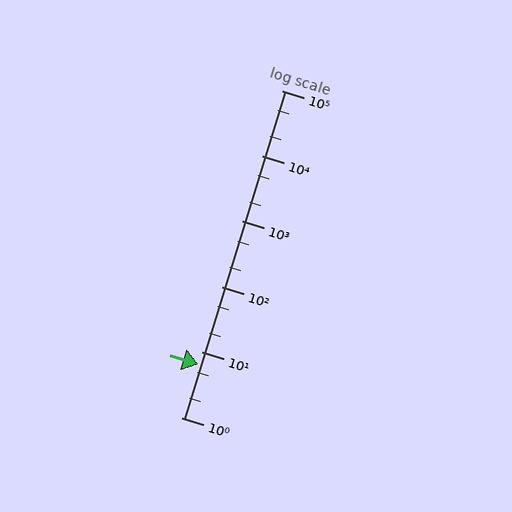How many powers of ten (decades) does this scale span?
The scale spans 5 decades, from 1 to 100000.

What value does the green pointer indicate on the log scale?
The pointer indicates approximately 6.5.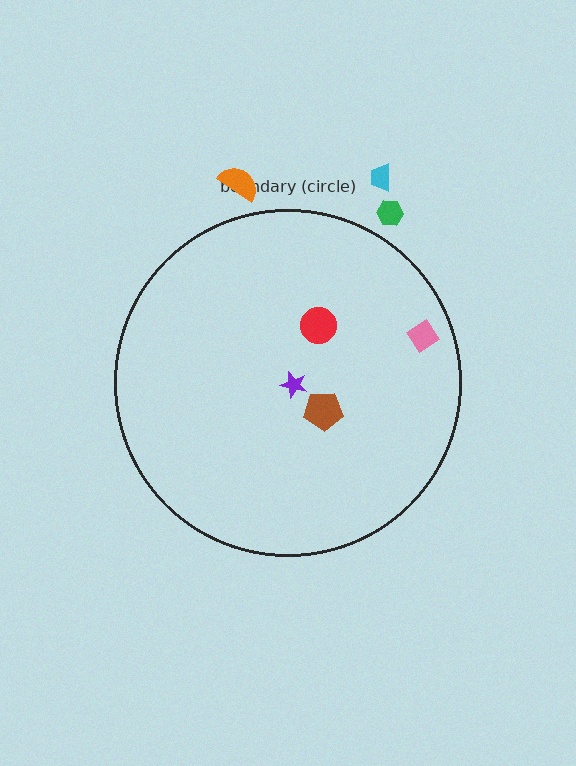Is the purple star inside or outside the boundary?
Inside.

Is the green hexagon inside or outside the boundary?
Outside.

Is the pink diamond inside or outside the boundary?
Inside.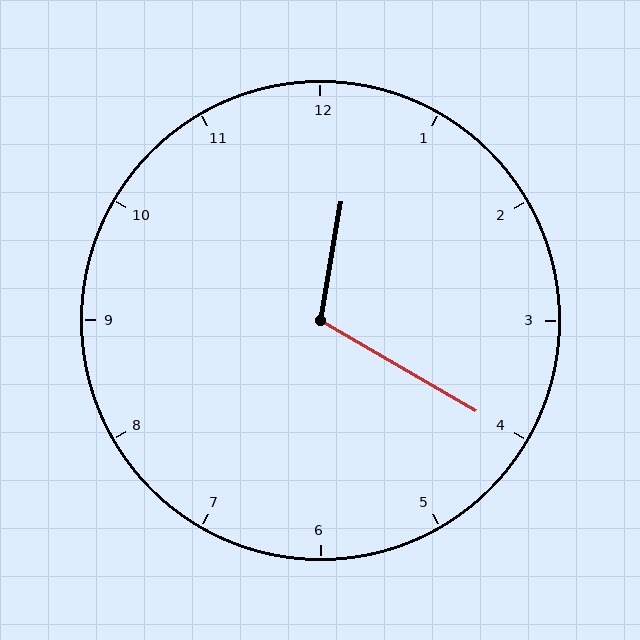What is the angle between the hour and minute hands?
Approximately 110 degrees.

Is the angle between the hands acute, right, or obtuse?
It is obtuse.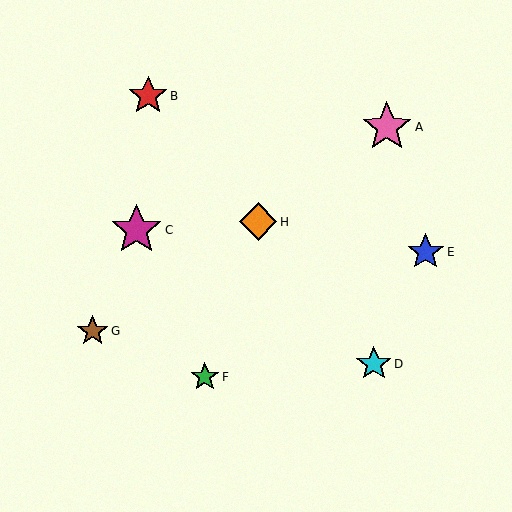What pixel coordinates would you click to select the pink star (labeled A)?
Click at (387, 127) to select the pink star A.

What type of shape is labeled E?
Shape E is a blue star.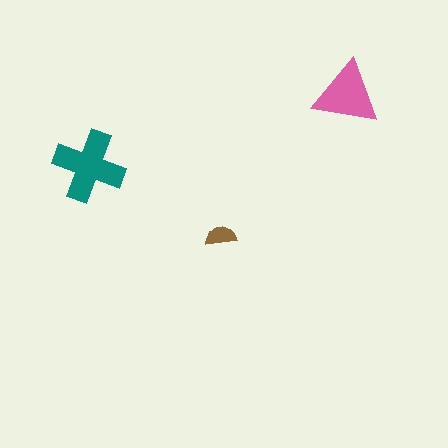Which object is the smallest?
The brown semicircle.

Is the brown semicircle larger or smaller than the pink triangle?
Smaller.